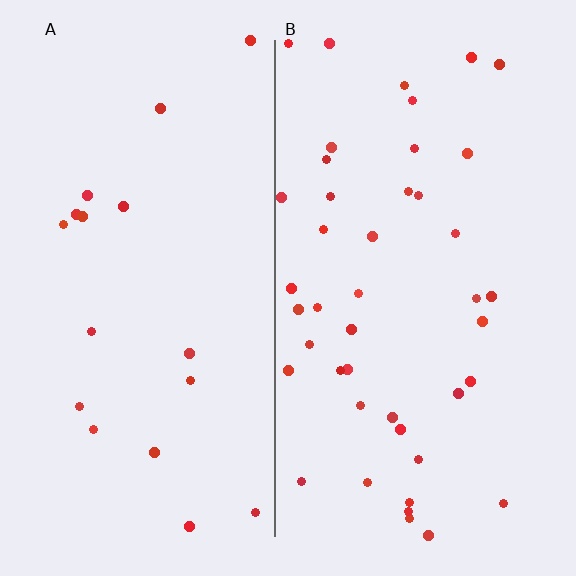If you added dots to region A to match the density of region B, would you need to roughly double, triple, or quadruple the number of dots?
Approximately triple.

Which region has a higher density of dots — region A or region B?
B (the right).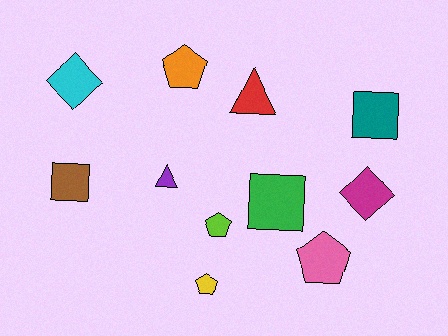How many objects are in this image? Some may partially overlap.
There are 11 objects.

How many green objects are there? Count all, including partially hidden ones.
There is 1 green object.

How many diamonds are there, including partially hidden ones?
There are 2 diamonds.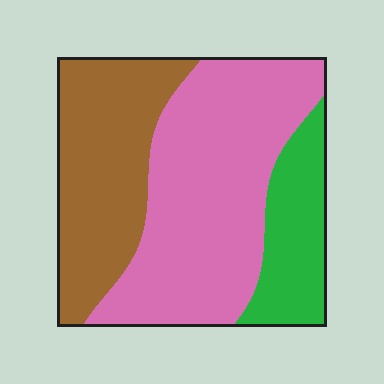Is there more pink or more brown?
Pink.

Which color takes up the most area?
Pink, at roughly 50%.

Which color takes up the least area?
Green, at roughly 20%.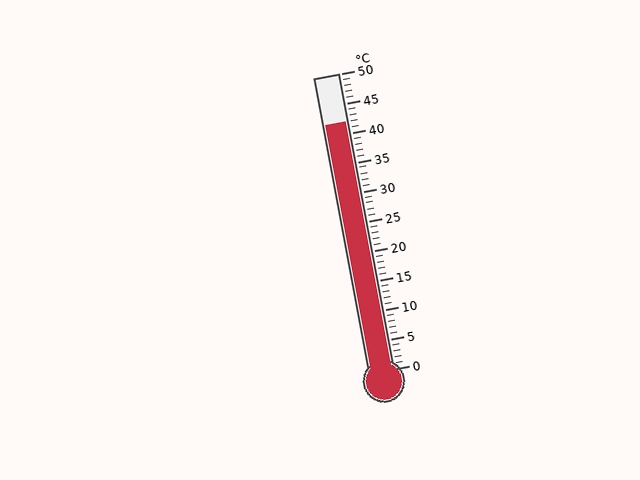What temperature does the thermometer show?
The thermometer shows approximately 42°C.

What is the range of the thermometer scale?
The thermometer scale ranges from 0°C to 50°C.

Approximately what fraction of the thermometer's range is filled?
The thermometer is filled to approximately 85% of its range.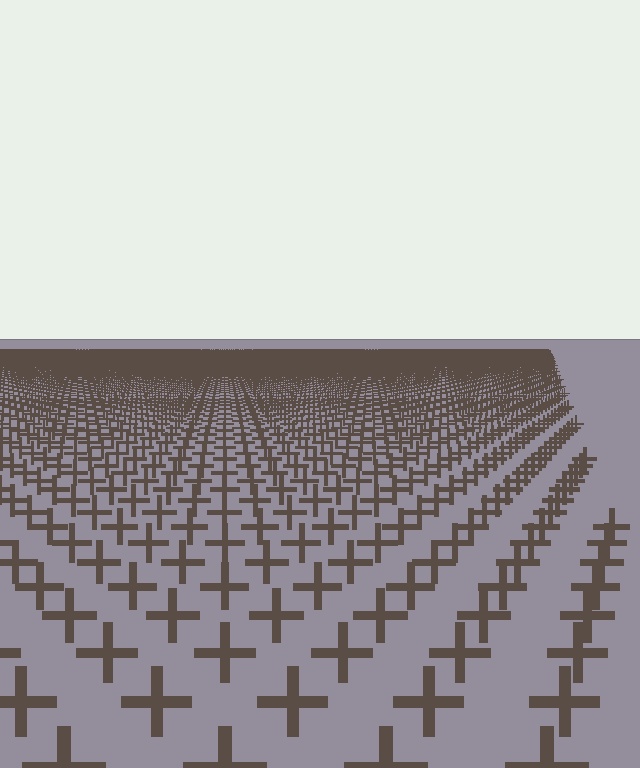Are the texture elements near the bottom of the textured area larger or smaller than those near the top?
Larger. Near the bottom, elements are closer to the viewer and appear at a bigger on-screen size.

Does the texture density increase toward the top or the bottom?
Density increases toward the top.